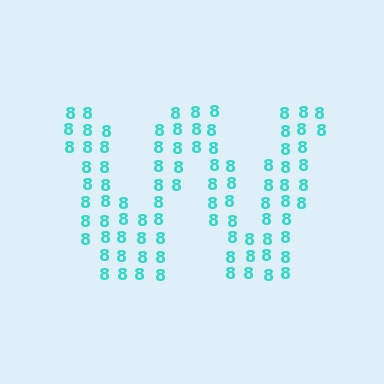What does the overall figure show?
The overall figure shows the letter W.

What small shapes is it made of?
It is made of small digit 8's.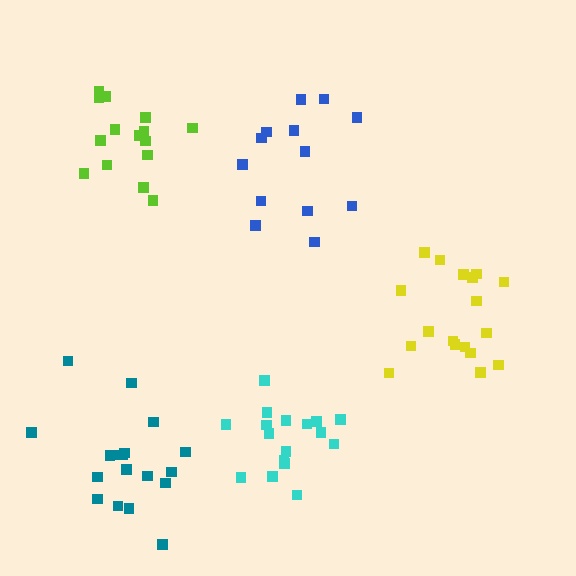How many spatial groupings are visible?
There are 5 spatial groupings.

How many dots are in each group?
Group 1: 19 dots, Group 2: 18 dots, Group 3: 13 dots, Group 4: 15 dots, Group 5: 17 dots (82 total).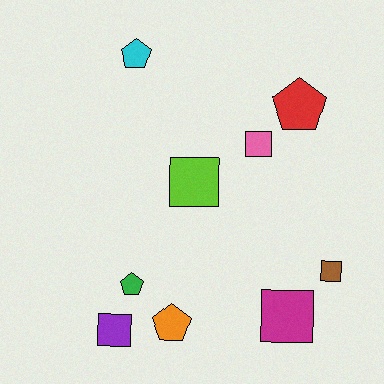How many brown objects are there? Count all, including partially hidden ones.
There is 1 brown object.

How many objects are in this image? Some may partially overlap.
There are 9 objects.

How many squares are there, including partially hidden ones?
There are 5 squares.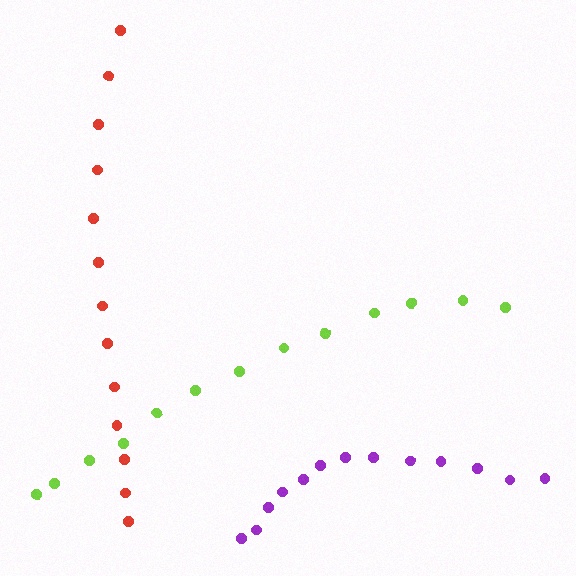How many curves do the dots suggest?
There are 3 distinct paths.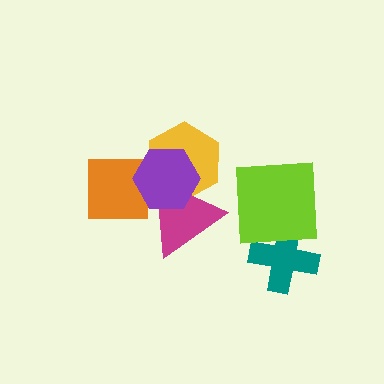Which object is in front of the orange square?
The purple hexagon is in front of the orange square.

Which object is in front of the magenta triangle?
The purple hexagon is in front of the magenta triangle.